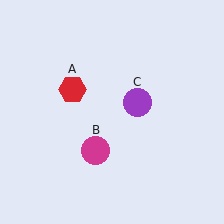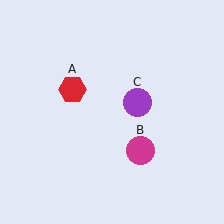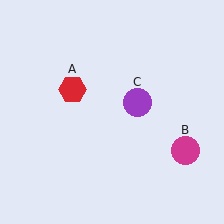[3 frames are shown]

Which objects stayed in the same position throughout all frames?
Red hexagon (object A) and purple circle (object C) remained stationary.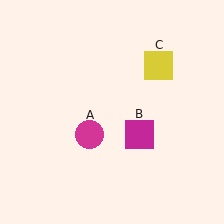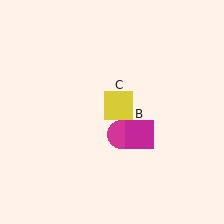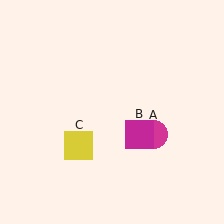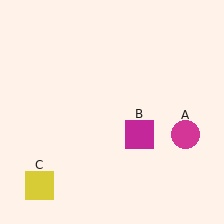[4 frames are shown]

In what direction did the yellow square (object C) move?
The yellow square (object C) moved down and to the left.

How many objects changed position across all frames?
2 objects changed position: magenta circle (object A), yellow square (object C).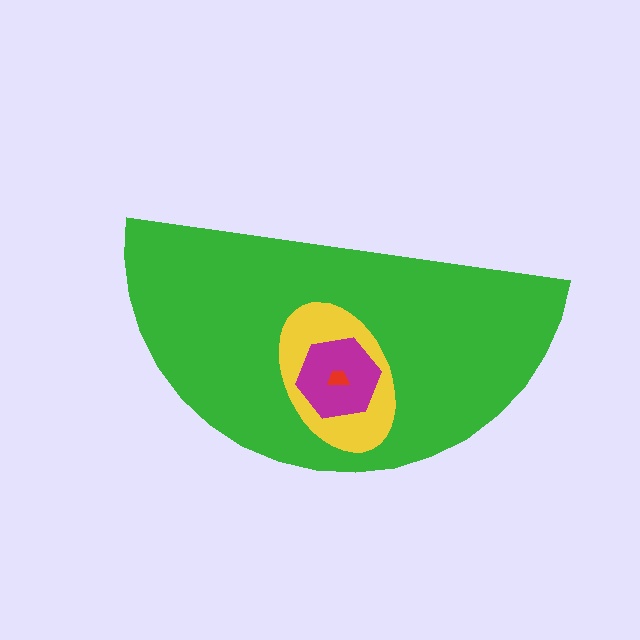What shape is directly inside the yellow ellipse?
The magenta hexagon.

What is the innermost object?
The red trapezoid.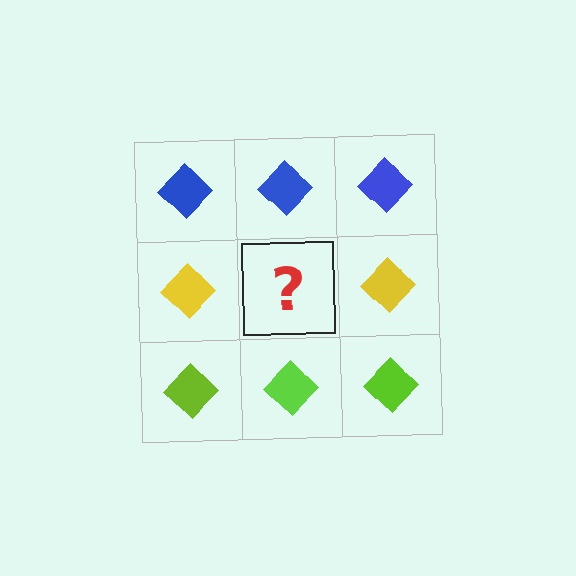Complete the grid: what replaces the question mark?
The question mark should be replaced with a yellow diamond.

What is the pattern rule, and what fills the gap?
The rule is that each row has a consistent color. The gap should be filled with a yellow diamond.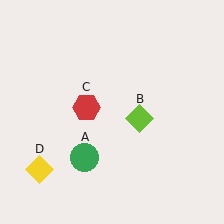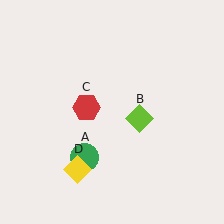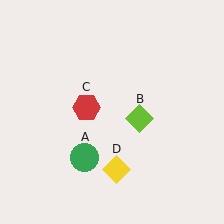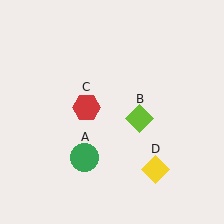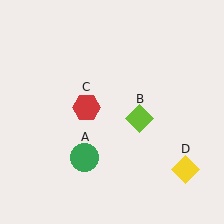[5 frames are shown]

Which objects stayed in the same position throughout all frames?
Green circle (object A) and lime diamond (object B) and red hexagon (object C) remained stationary.